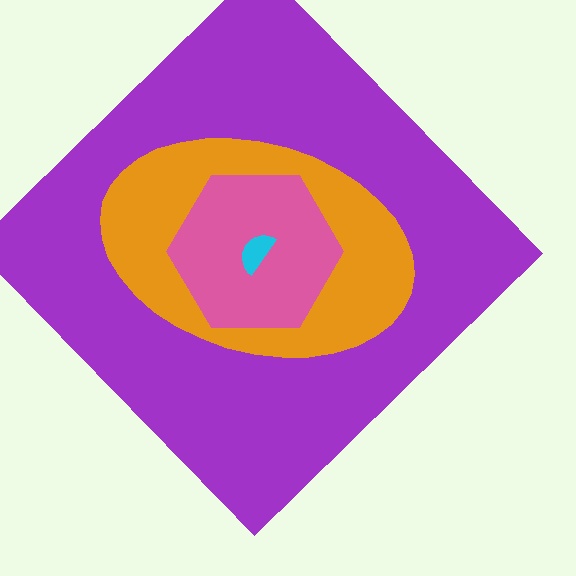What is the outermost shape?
The purple diamond.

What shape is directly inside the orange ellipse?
The pink hexagon.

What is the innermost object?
The cyan semicircle.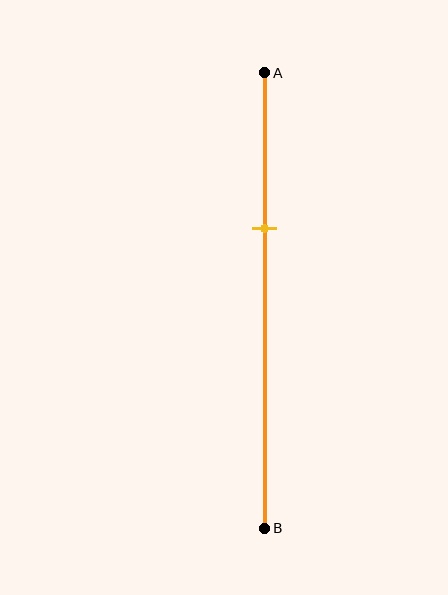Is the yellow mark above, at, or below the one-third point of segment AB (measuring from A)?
The yellow mark is approximately at the one-third point of segment AB.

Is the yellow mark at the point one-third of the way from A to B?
Yes, the mark is approximately at the one-third point.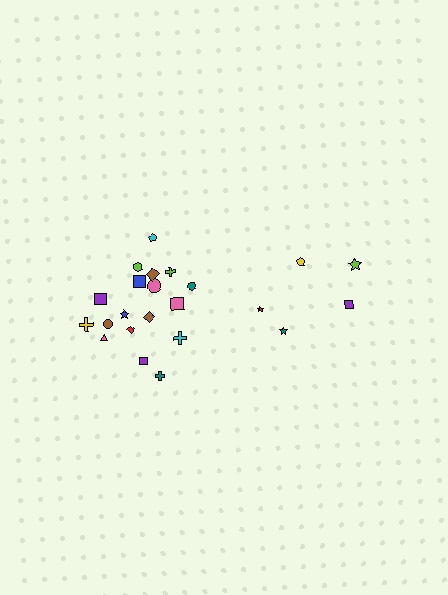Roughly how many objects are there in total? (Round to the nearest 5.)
Roughly 25 objects in total.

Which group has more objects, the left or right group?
The left group.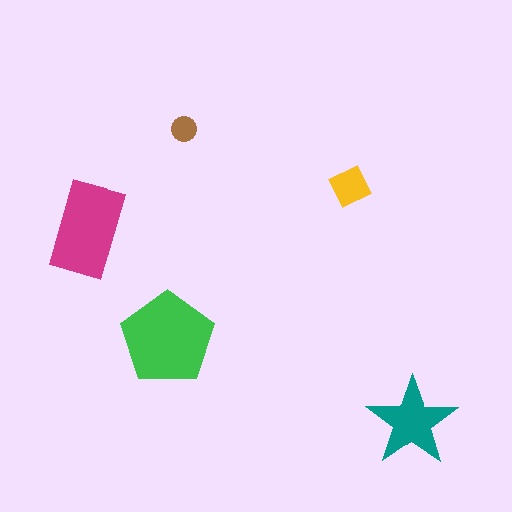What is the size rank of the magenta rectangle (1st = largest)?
2nd.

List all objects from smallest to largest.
The brown circle, the yellow diamond, the teal star, the magenta rectangle, the green pentagon.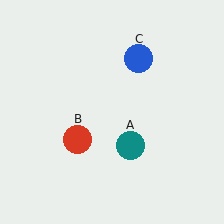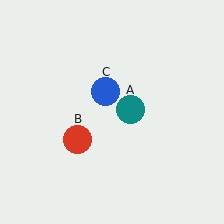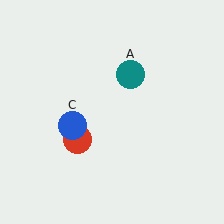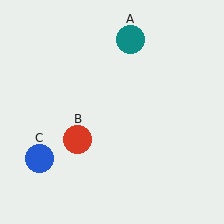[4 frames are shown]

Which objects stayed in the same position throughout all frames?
Red circle (object B) remained stationary.